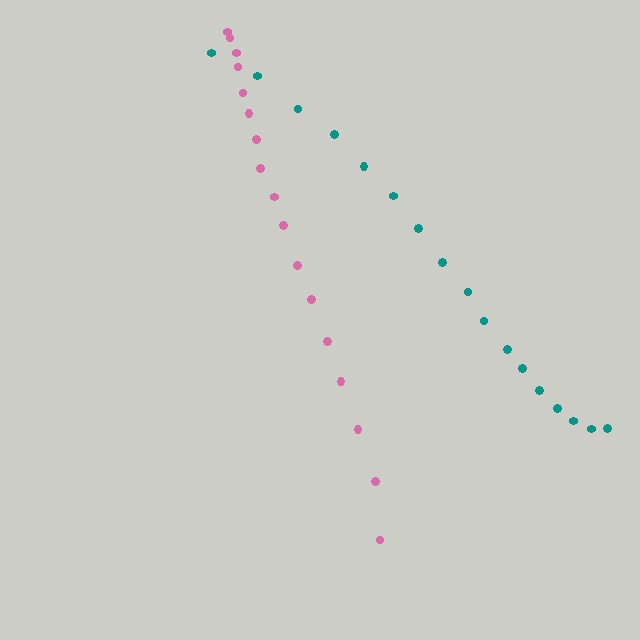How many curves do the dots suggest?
There are 2 distinct paths.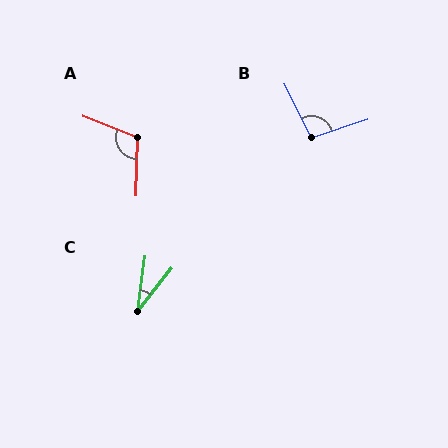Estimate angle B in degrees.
Approximately 98 degrees.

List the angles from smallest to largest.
C (31°), B (98°), A (110°).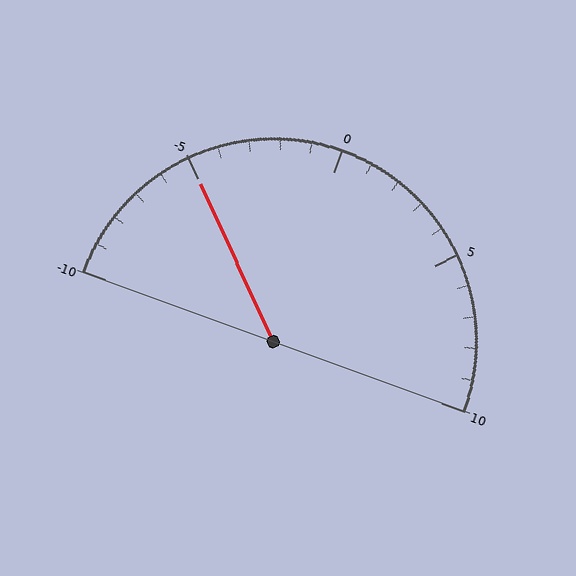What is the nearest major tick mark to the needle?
The nearest major tick mark is -5.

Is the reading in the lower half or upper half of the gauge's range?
The reading is in the lower half of the range (-10 to 10).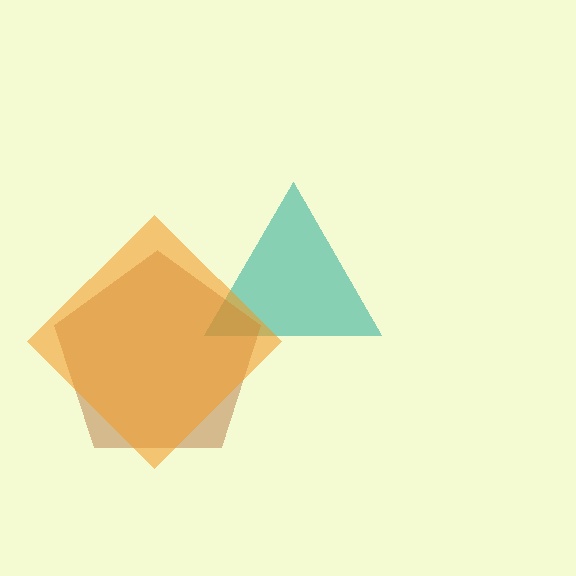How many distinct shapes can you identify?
There are 3 distinct shapes: a teal triangle, a brown pentagon, an orange diamond.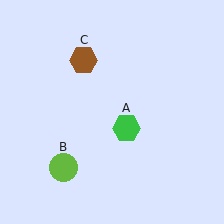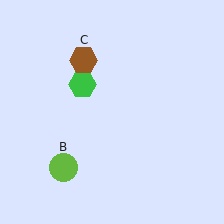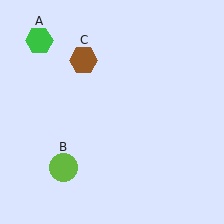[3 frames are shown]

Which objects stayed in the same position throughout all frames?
Lime circle (object B) and brown hexagon (object C) remained stationary.